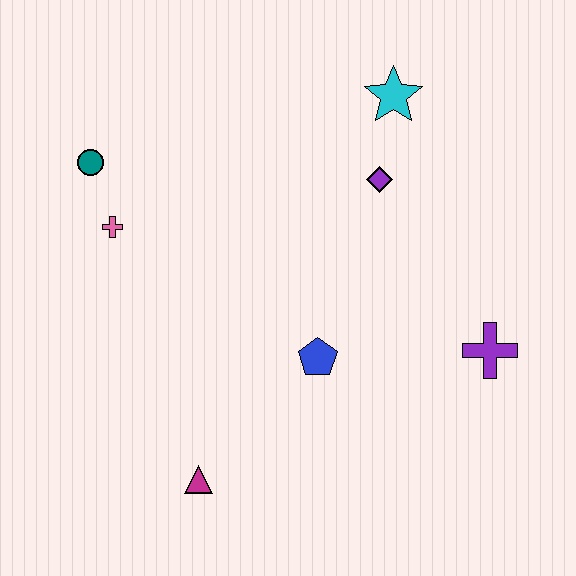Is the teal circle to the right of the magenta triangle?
No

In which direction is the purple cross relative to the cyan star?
The purple cross is below the cyan star.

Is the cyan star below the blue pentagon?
No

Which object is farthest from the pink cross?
The purple cross is farthest from the pink cross.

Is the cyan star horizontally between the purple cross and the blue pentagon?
Yes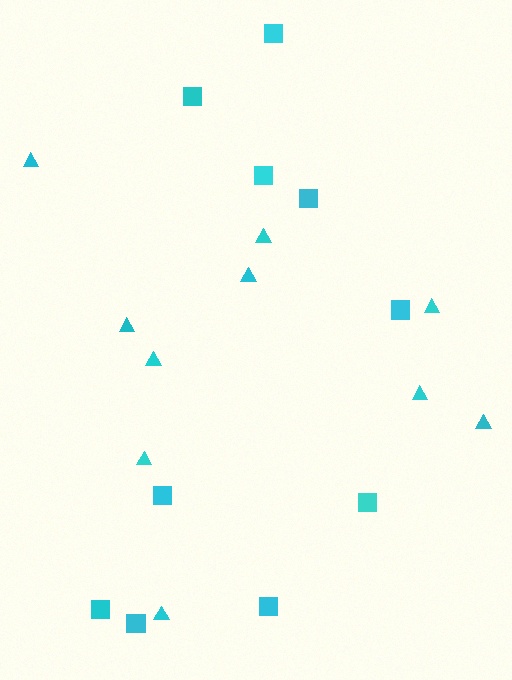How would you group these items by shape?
There are 2 groups: one group of triangles (10) and one group of squares (10).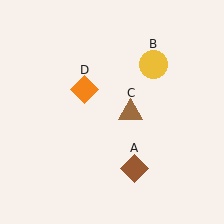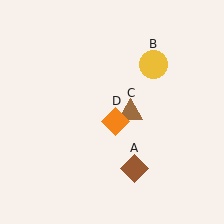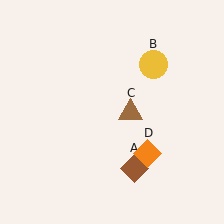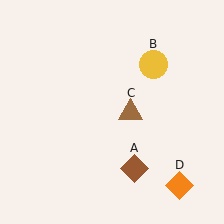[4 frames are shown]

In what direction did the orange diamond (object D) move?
The orange diamond (object D) moved down and to the right.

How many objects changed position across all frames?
1 object changed position: orange diamond (object D).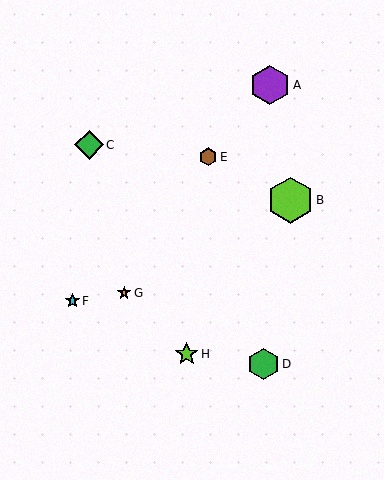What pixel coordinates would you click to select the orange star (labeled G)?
Click at (124, 293) to select the orange star G.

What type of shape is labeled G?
Shape G is an orange star.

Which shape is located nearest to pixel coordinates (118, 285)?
The orange star (labeled G) at (124, 293) is nearest to that location.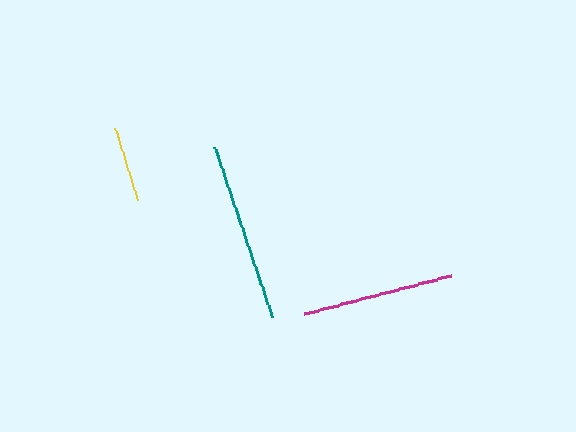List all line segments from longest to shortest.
From longest to shortest: teal, magenta, yellow.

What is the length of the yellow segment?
The yellow segment is approximately 75 pixels long.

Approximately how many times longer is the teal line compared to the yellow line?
The teal line is approximately 2.4 times the length of the yellow line.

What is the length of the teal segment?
The teal segment is approximately 180 pixels long.